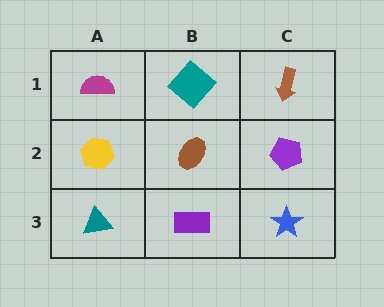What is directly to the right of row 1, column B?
A brown arrow.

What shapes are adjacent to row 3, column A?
A yellow hexagon (row 2, column A), a purple rectangle (row 3, column B).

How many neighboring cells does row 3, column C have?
2.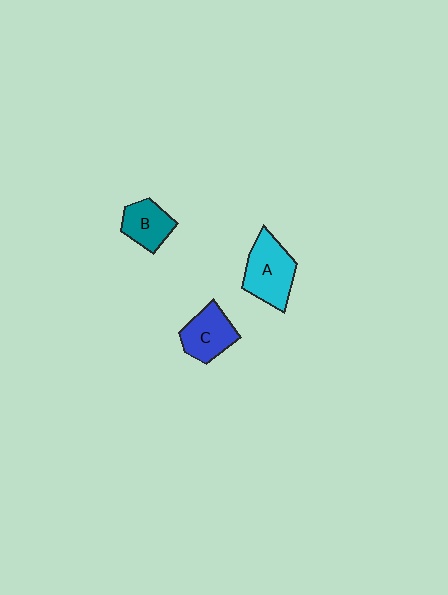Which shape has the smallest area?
Shape B (teal).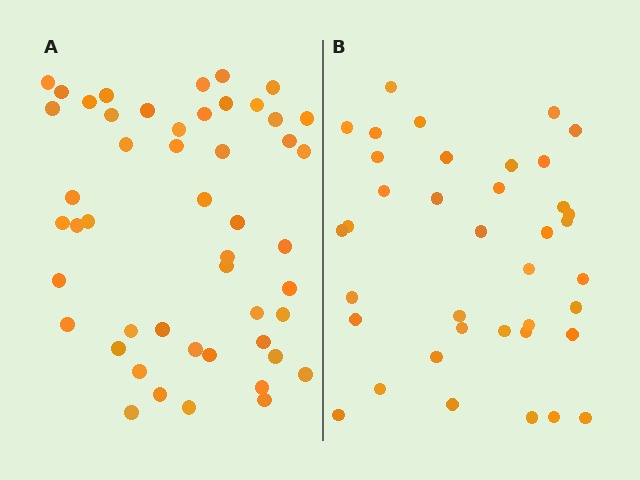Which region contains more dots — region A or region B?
Region A (the left region) has more dots.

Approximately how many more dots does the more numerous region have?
Region A has roughly 12 or so more dots than region B.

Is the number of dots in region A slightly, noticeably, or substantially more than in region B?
Region A has noticeably more, but not dramatically so. The ratio is roughly 1.3 to 1.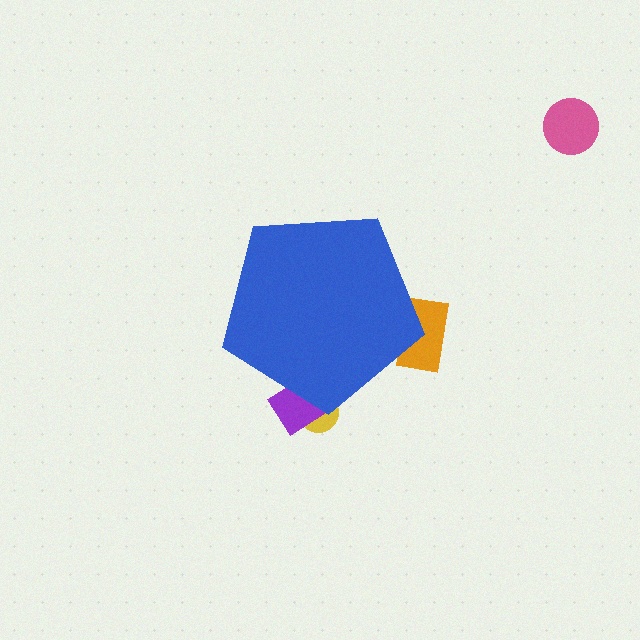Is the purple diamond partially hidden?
Yes, the purple diamond is partially hidden behind the blue pentagon.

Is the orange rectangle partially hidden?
Yes, the orange rectangle is partially hidden behind the blue pentagon.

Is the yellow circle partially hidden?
Yes, the yellow circle is partially hidden behind the blue pentagon.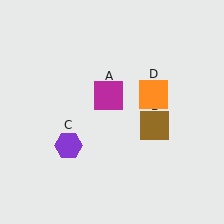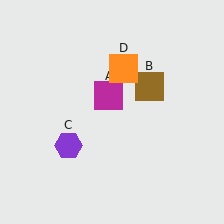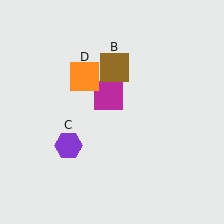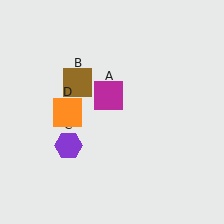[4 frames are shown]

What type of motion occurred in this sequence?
The brown square (object B), orange square (object D) rotated counterclockwise around the center of the scene.